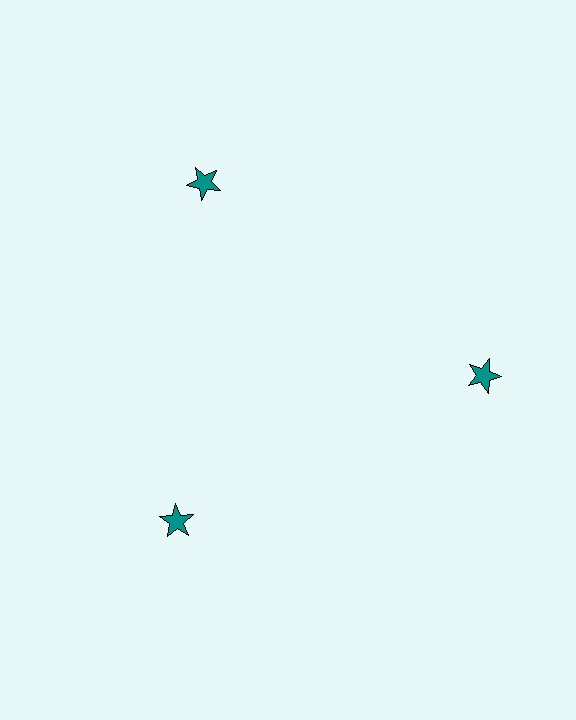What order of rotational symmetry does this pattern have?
This pattern has 3-fold rotational symmetry.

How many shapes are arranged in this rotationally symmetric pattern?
There are 3 shapes, arranged in 3 groups of 1.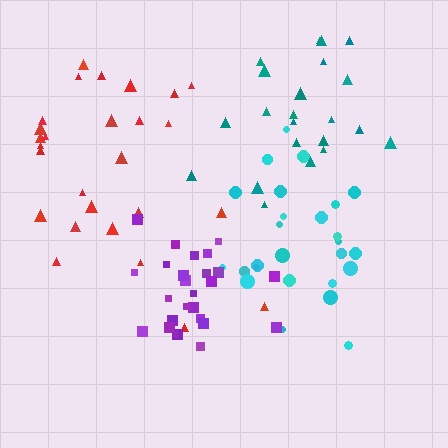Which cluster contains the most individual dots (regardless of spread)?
Red (27).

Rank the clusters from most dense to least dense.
purple, cyan, red, teal.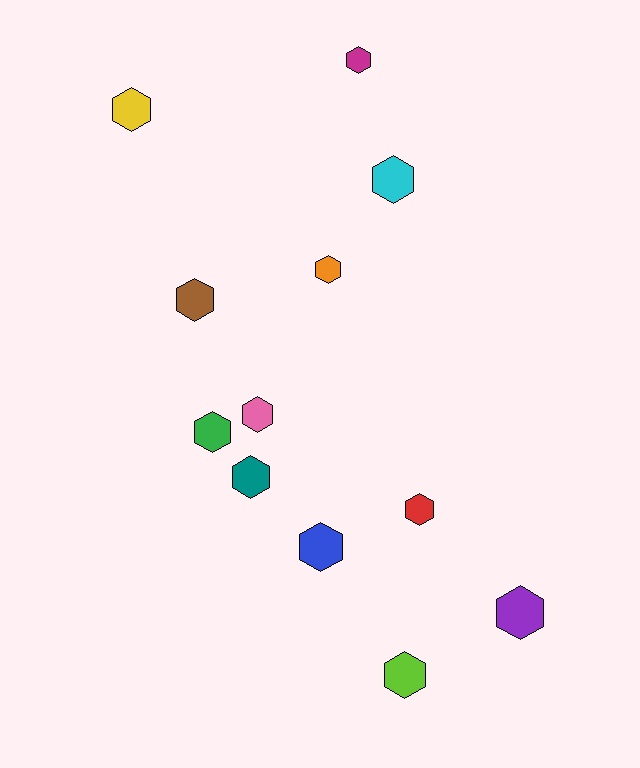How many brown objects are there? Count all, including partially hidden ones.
There is 1 brown object.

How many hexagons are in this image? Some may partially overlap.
There are 12 hexagons.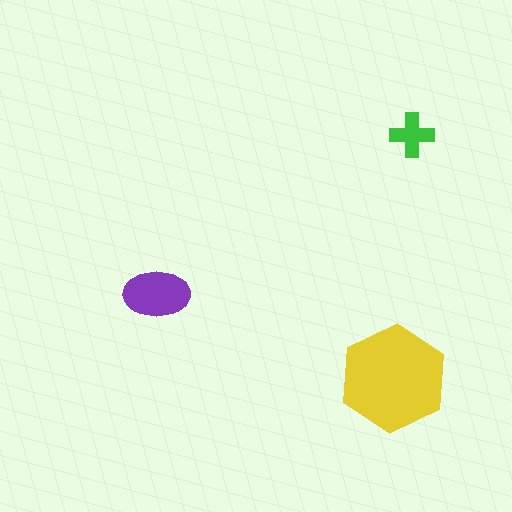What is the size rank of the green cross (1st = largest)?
3rd.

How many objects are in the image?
There are 3 objects in the image.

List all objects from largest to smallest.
The yellow hexagon, the purple ellipse, the green cross.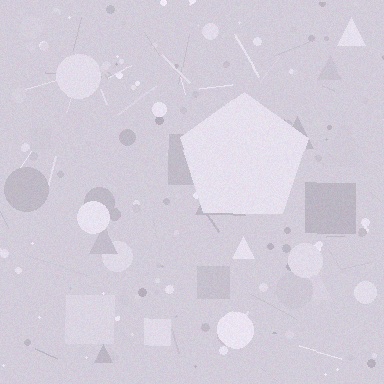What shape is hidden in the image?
A pentagon is hidden in the image.